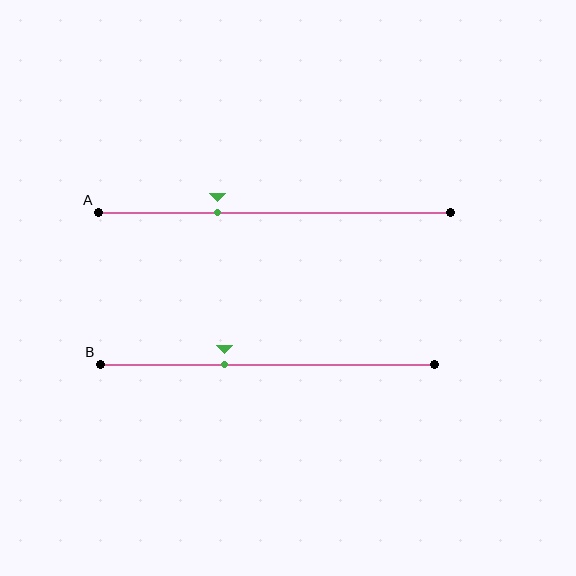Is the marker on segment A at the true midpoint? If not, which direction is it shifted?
No, the marker on segment A is shifted to the left by about 16% of the segment length.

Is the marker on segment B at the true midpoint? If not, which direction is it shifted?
No, the marker on segment B is shifted to the left by about 13% of the segment length.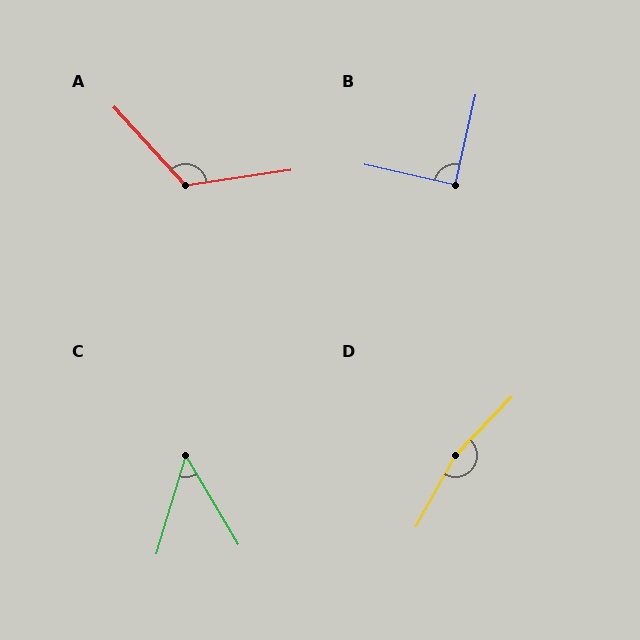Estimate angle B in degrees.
Approximately 90 degrees.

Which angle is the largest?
D, at approximately 165 degrees.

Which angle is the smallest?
C, at approximately 47 degrees.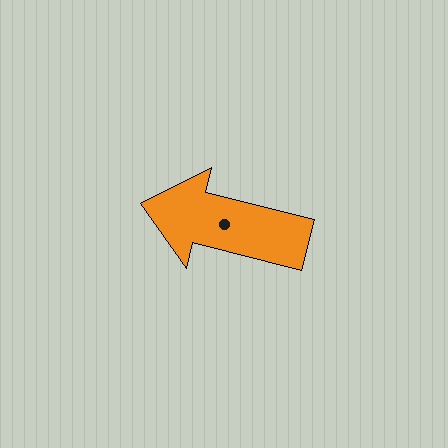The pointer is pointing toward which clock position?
Roughly 9 o'clock.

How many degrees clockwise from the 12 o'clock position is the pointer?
Approximately 284 degrees.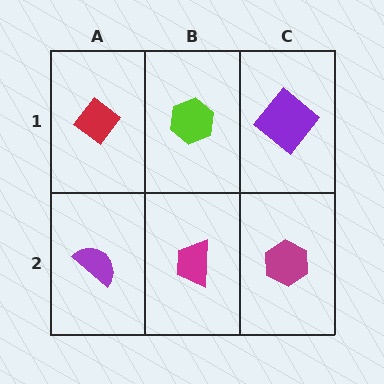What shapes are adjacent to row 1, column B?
A magenta trapezoid (row 2, column B), a red diamond (row 1, column A), a purple diamond (row 1, column C).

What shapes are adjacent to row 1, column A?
A purple semicircle (row 2, column A), a lime hexagon (row 1, column B).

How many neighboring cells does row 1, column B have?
3.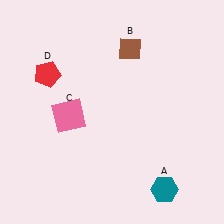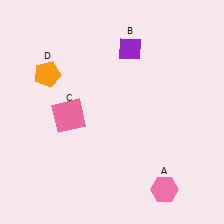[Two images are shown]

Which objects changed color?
A changed from teal to pink. B changed from brown to purple. D changed from red to orange.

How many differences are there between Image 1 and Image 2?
There are 3 differences between the two images.